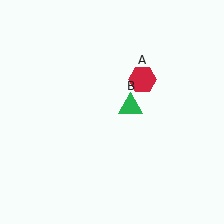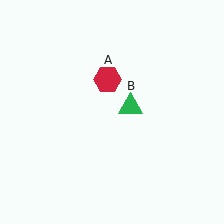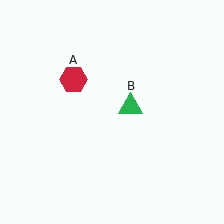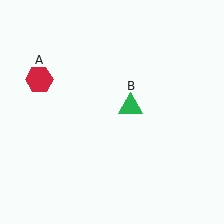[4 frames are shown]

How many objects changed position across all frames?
1 object changed position: red hexagon (object A).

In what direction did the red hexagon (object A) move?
The red hexagon (object A) moved left.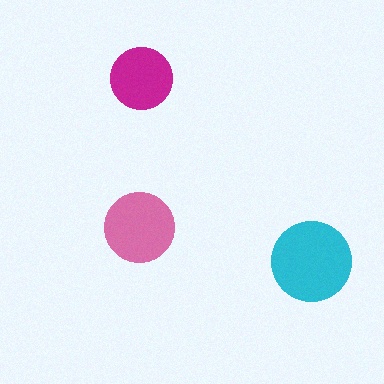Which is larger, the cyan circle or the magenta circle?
The cyan one.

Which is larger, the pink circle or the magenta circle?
The pink one.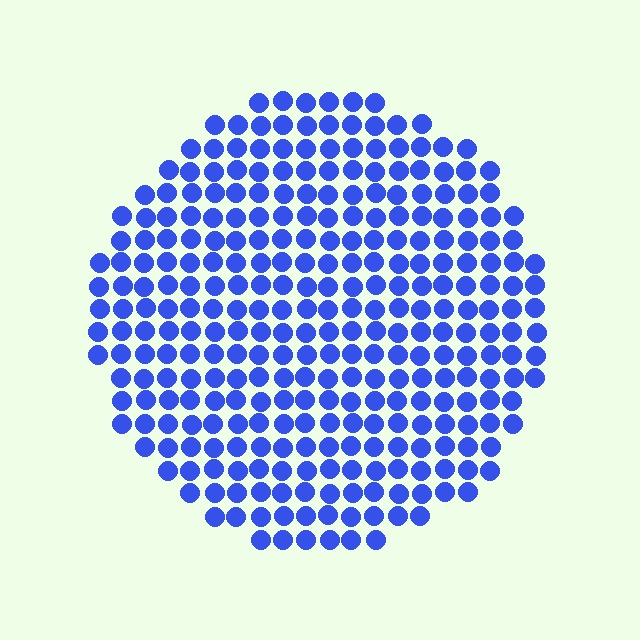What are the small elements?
The small elements are circles.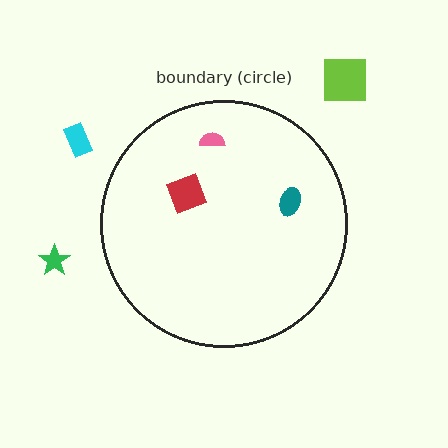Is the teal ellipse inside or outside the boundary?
Inside.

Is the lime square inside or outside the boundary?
Outside.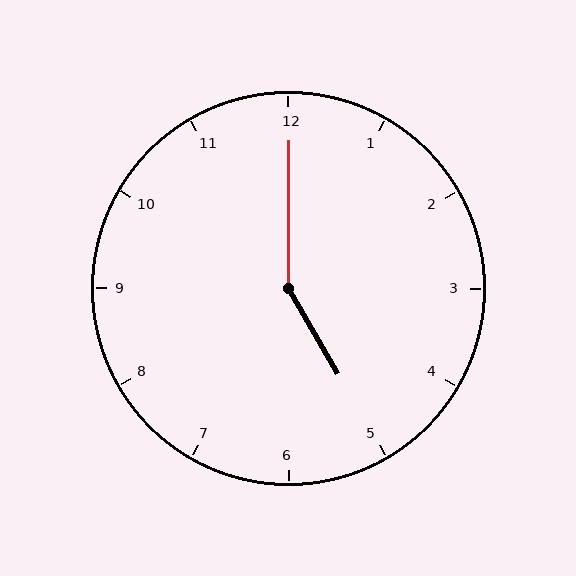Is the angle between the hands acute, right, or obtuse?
It is obtuse.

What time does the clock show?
5:00.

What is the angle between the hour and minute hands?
Approximately 150 degrees.